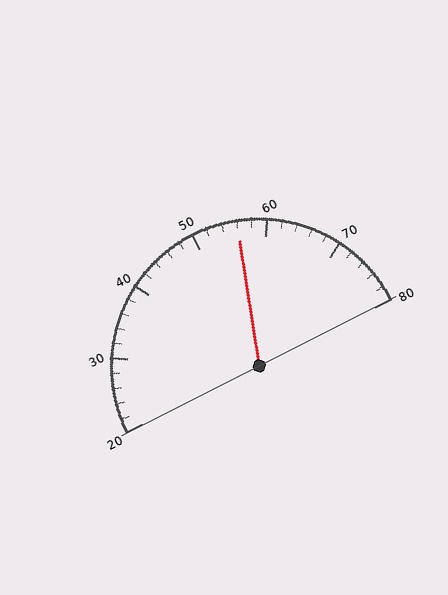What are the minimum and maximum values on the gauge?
The gauge ranges from 20 to 80.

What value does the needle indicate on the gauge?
The needle indicates approximately 56.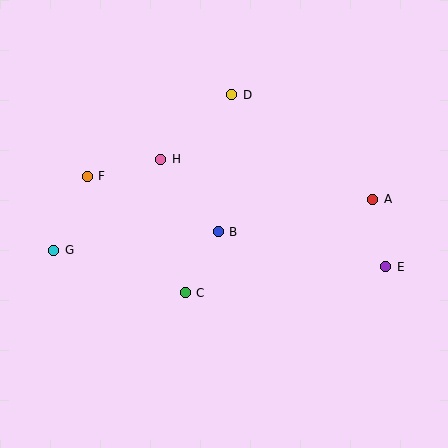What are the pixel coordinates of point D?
Point D is at (232, 95).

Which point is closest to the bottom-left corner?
Point G is closest to the bottom-left corner.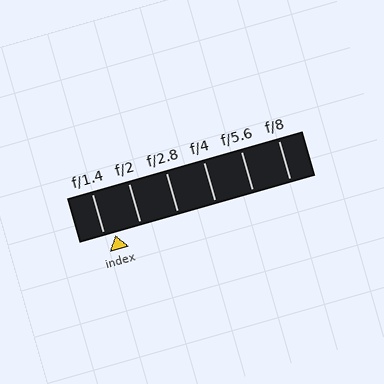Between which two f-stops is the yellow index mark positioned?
The index mark is between f/1.4 and f/2.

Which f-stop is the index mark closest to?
The index mark is closest to f/1.4.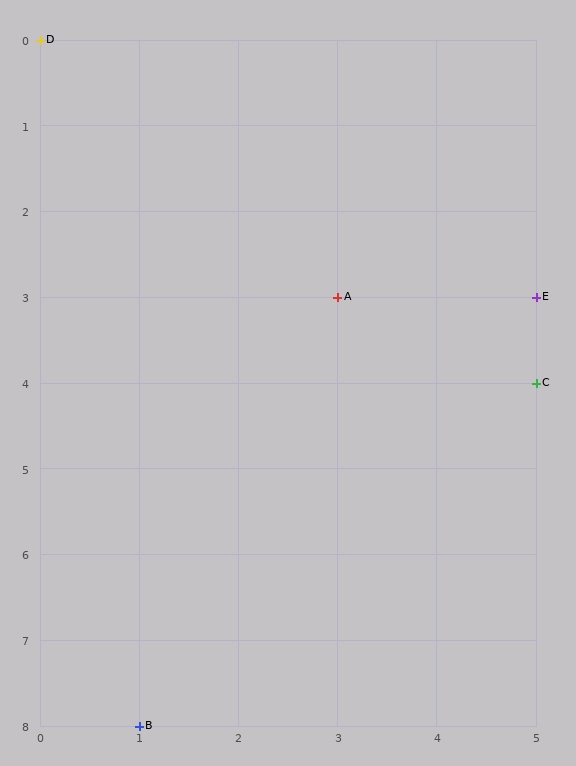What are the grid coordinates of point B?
Point B is at grid coordinates (1, 8).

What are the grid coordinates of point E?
Point E is at grid coordinates (5, 3).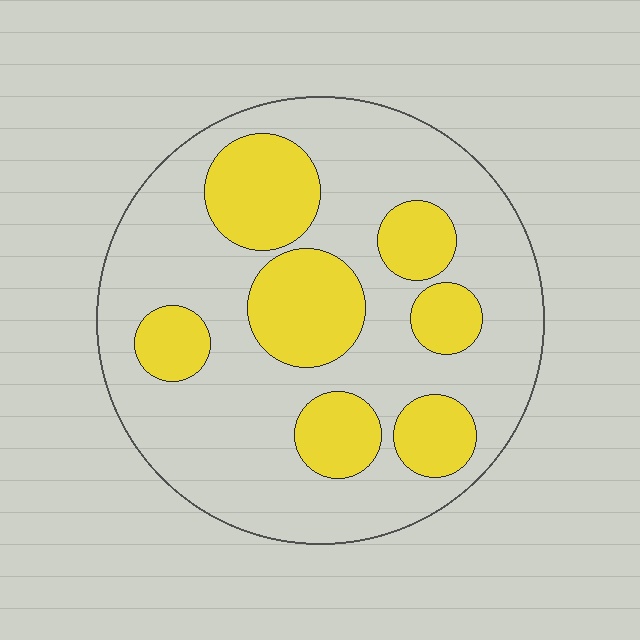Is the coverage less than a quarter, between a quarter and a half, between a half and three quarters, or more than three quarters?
Between a quarter and a half.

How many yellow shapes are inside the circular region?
7.